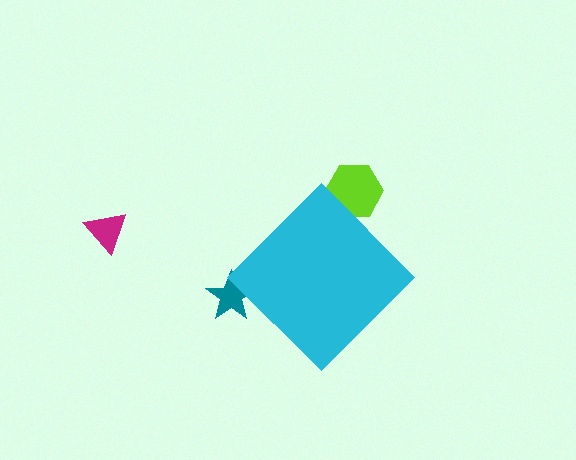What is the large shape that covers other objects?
A cyan diamond.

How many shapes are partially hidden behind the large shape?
2 shapes are partially hidden.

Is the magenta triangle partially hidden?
No, the magenta triangle is fully visible.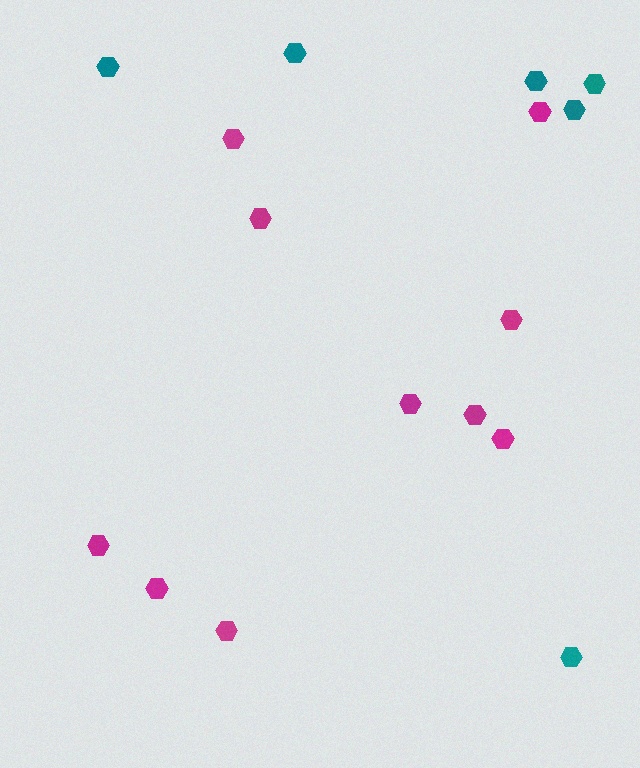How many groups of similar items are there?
There are 2 groups: one group of magenta hexagons (10) and one group of teal hexagons (6).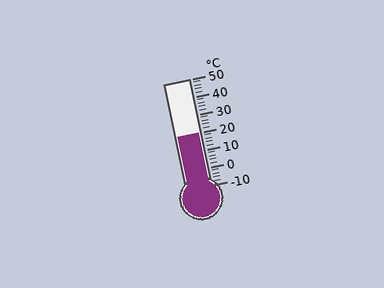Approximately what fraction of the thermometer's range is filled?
The thermometer is filled to approximately 50% of its range.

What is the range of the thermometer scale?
The thermometer scale ranges from -10°C to 50°C.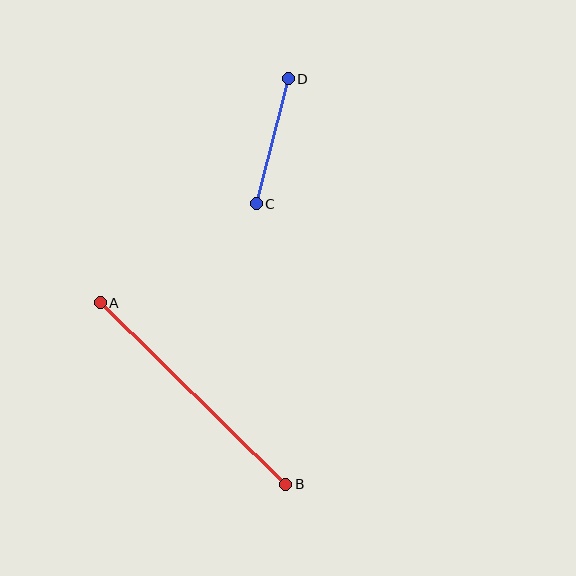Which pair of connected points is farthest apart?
Points A and B are farthest apart.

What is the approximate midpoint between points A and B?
The midpoint is at approximately (193, 394) pixels.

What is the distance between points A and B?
The distance is approximately 259 pixels.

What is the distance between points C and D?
The distance is approximately 129 pixels.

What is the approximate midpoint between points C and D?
The midpoint is at approximately (272, 141) pixels.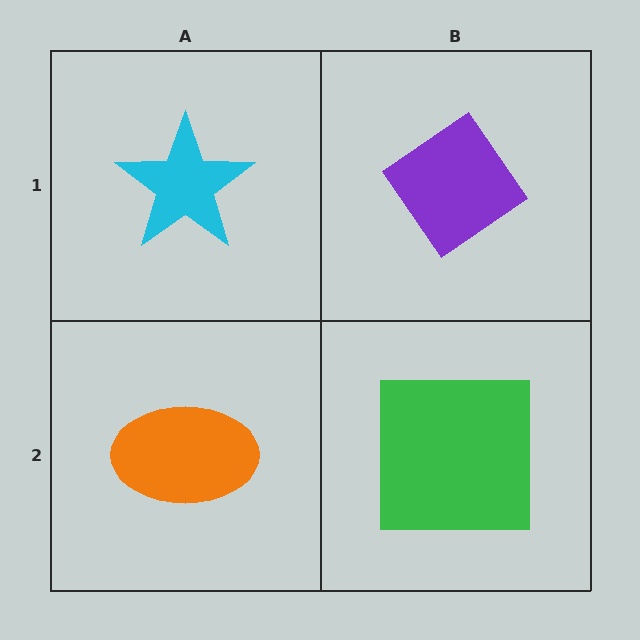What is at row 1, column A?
A cyan star.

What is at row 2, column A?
An orange ellipse.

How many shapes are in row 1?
2 shapes.